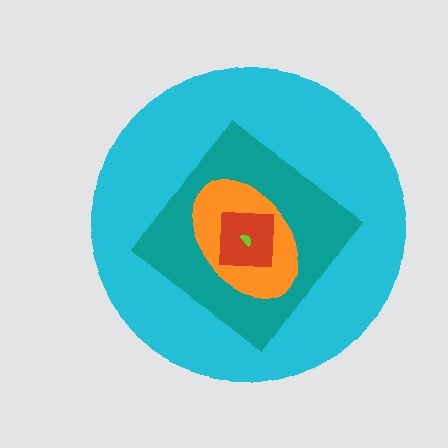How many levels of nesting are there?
5.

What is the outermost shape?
The cyan circle.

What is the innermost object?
The lime semicircle.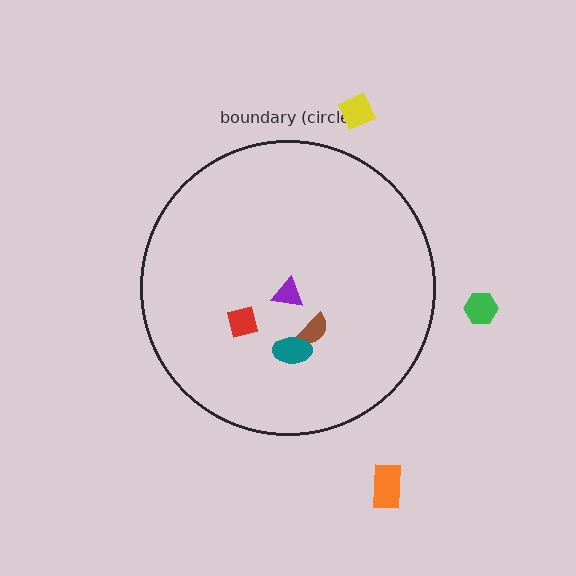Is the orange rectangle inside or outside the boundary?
Outside.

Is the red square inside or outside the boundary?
Inside.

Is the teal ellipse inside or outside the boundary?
Inside.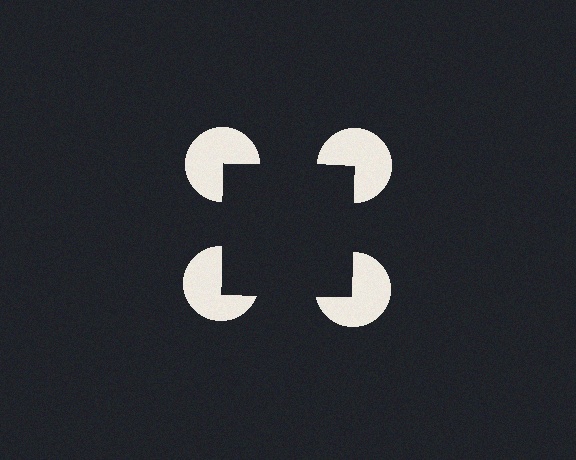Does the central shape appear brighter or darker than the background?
It typically appears slightly darker than the background, even though no actual brightness change is drawn.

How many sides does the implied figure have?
4 sides.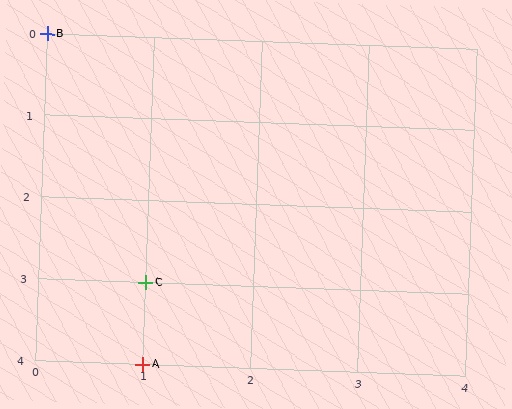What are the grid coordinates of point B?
Point B is at grid coordinates (0, 0).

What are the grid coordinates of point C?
Point C is at grid coordinates (1, 3).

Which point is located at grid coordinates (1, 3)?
Point C is at (1, 3).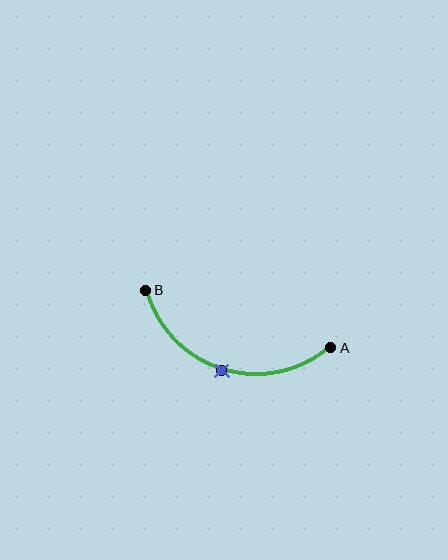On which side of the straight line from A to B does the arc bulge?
The arc bulges below the straight line connecting A and B.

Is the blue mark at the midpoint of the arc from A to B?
Yes. The blue mark lies on the arc at equal arc-length from both A and B — it is the arc midpoint.